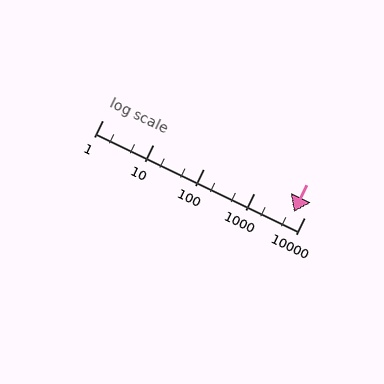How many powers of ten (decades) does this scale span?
The scale spans 4 decades, from 1 to 10000.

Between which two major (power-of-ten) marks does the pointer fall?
The pointer is between 1000 and 10000.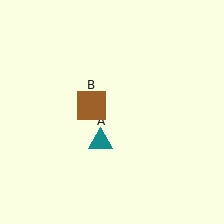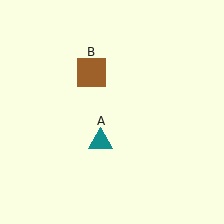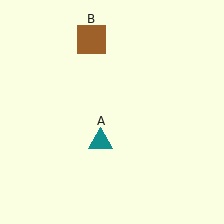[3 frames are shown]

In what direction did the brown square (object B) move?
The brown square (object B) moved up.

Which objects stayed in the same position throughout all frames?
Teal triangle (object A) remained stationary.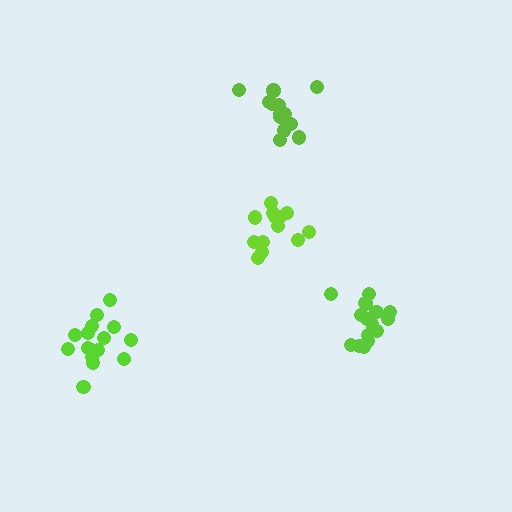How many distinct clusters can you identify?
There are 4 distinct clusters.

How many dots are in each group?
Group 1: 13 dots, Group 2: 16 dots, Group 3: 16 dots, Group 4: 13 dots (58 total).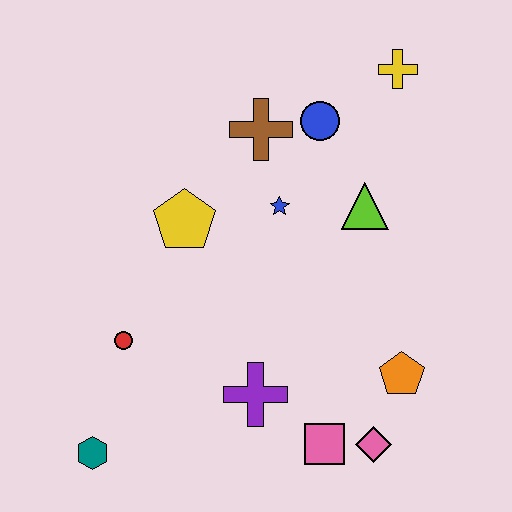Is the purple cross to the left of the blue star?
Yes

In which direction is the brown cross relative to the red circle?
The brown cross is above the red circle.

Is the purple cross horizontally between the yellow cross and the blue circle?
No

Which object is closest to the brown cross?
The blue circle is closest to the brown cross.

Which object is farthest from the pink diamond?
The yellow cross is farthest from the pink diamond.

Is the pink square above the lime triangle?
No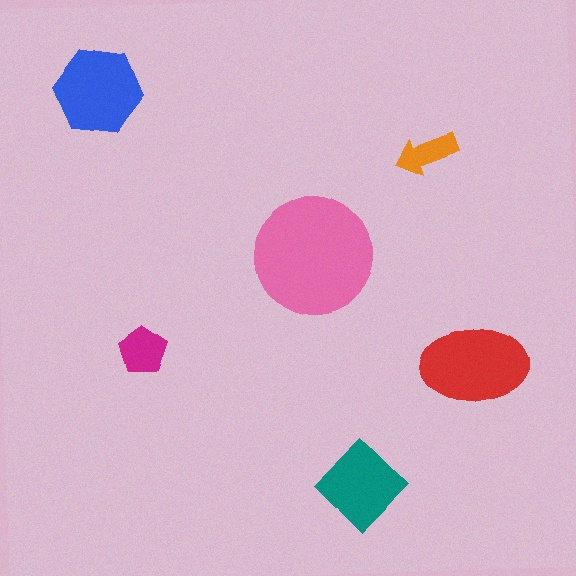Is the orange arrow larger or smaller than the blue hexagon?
Smaller.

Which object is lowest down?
The teal diamond is bottommost.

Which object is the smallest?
The orange arrow.